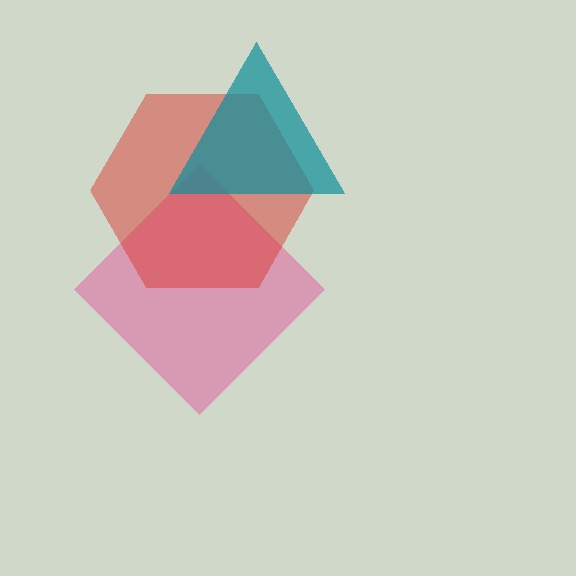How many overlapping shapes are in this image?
There are 3 overlapping shapes in the image.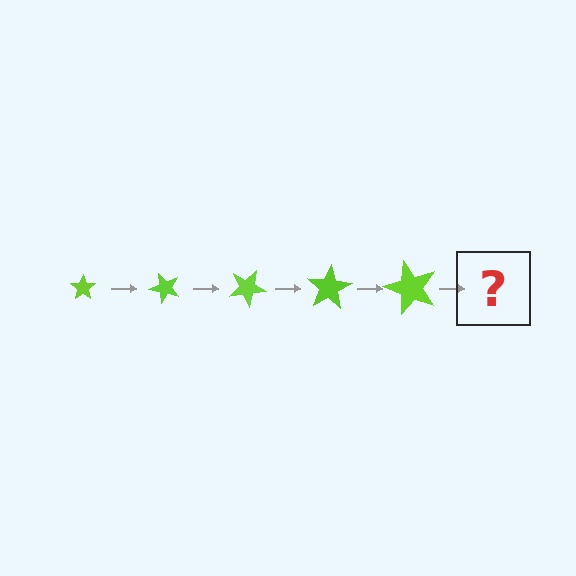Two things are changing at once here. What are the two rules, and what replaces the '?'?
The two rules are that the star grows larger each step and it rotates 50 degrees each step. The '?' should be a star, larger than the previous one and rotated 250 degrees from the start.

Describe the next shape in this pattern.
It should be a star, larger than the previous one and rotated 250 degrees from the start.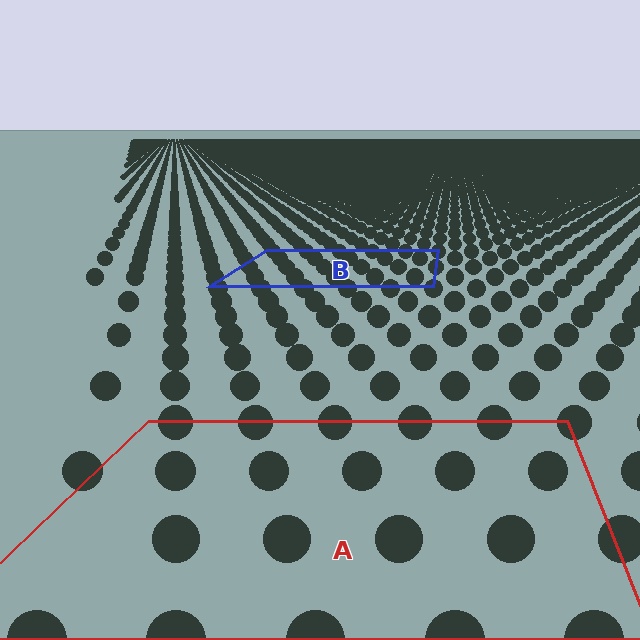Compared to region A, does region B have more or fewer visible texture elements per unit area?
Region B has more texture elements per unit area — they are packed more densely because it is farther away.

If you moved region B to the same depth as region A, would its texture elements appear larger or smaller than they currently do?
They would appear larger. At a closer depth, the same texture elements are projected at a bigger on-screen size.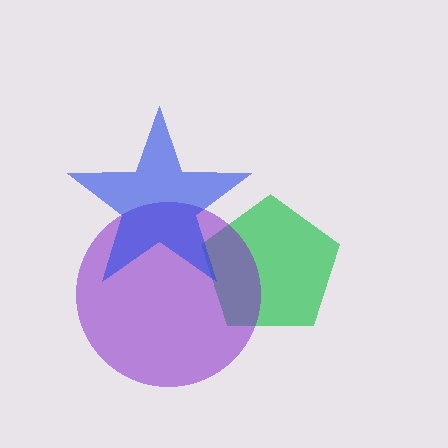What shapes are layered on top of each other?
The layered shapes are: a green pentagon, a purple circle, a blue star.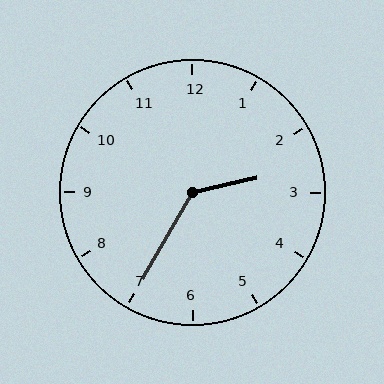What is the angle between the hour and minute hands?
Approximately 132 degrees.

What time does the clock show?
2:35.